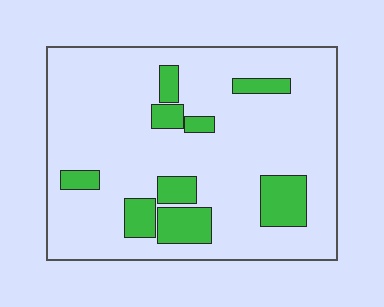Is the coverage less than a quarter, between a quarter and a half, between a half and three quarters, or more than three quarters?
Less than a quarter.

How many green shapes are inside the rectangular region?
9.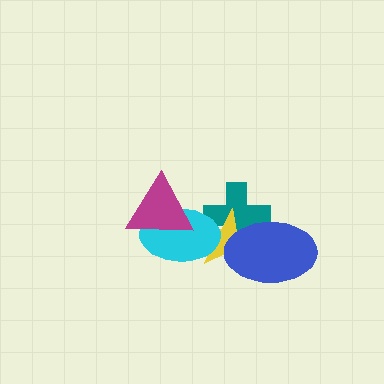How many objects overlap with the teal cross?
3 objects overlap with the teal cross.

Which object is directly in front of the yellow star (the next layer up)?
The cyan ellipse is directly in front of the yellow star.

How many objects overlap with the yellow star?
3 objects overlap with the yellow star.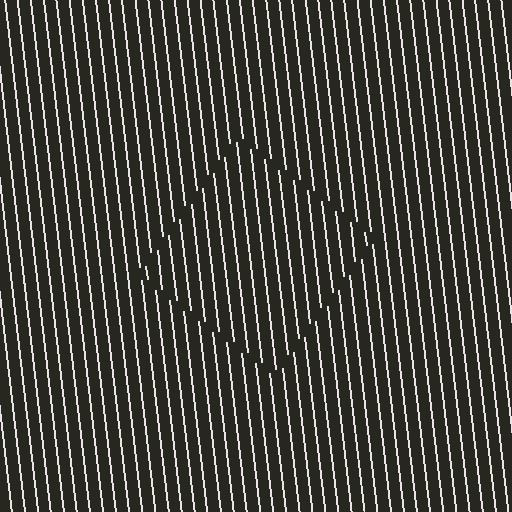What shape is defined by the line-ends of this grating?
An illusory square. The interior of the shape contains the same grating, shifted by half a period — the contour is defined by the phase discontinuity where line-ends from the inner and outer gratings abut.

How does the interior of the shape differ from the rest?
The interior of the shape contains the same grating, shifted by half a period — the contour is defined by the phase discontinuity where line-ends from the inner and outer gratings abut.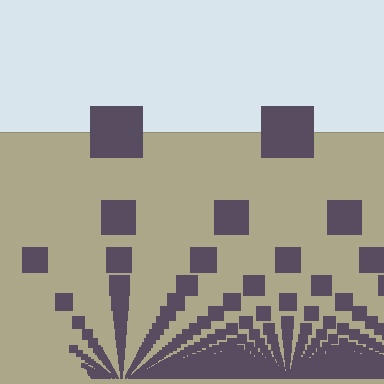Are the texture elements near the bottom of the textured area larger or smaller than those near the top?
Smaller. The gradient is inverted — elements near the bottom are smaller and denser.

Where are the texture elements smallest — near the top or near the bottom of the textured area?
Near the bottom.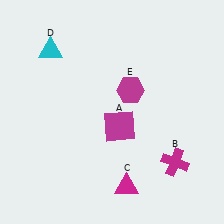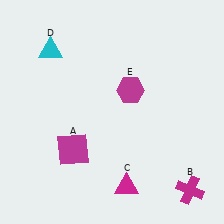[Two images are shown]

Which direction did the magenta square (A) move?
The magenta square (A) moved left.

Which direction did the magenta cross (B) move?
The magenta cross (B) moved down.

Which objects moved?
The objects that moved are: the magenta square (A), the magenta cross (B).